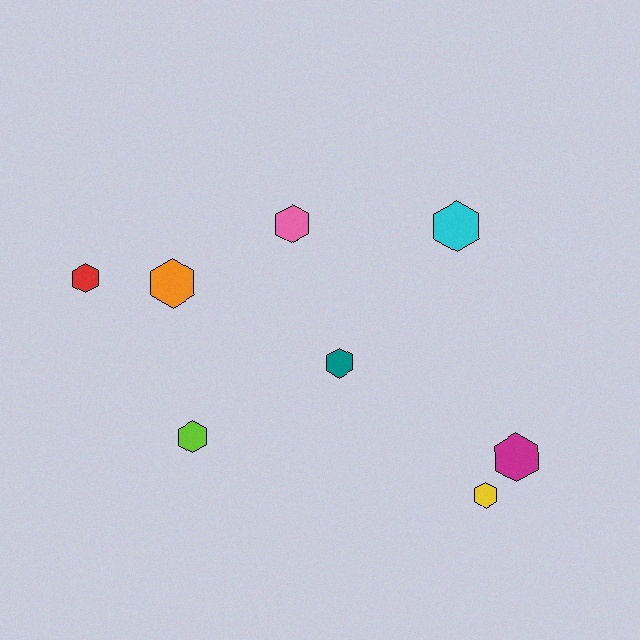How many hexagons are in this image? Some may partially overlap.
There are 8 hexagons.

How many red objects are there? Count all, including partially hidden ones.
There is 1 red object.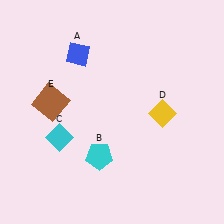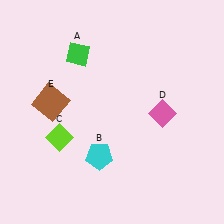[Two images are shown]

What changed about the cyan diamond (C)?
In Image 1, C is cyan. In Image 2, it changed to lime.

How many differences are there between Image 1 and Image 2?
There are 3 differences between the two images.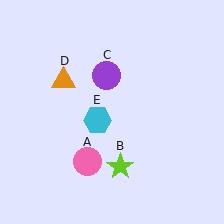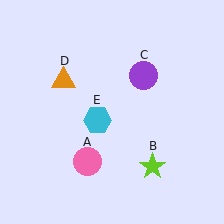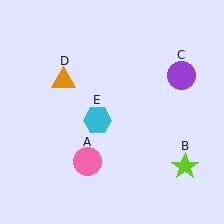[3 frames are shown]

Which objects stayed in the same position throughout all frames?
Pink circle (object A) and orange triangle (object D) and cyan hexagon (object E) remained stationary.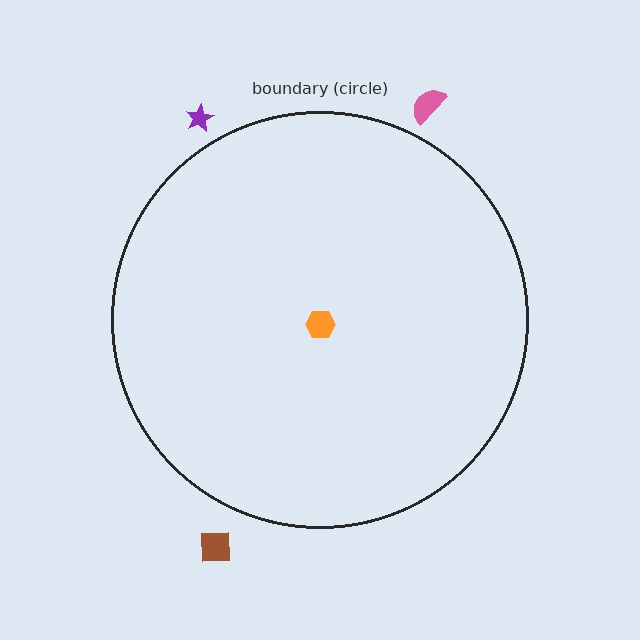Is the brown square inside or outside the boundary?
Outside.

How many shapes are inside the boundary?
1 inside, 3 outside.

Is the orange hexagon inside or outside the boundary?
Inside.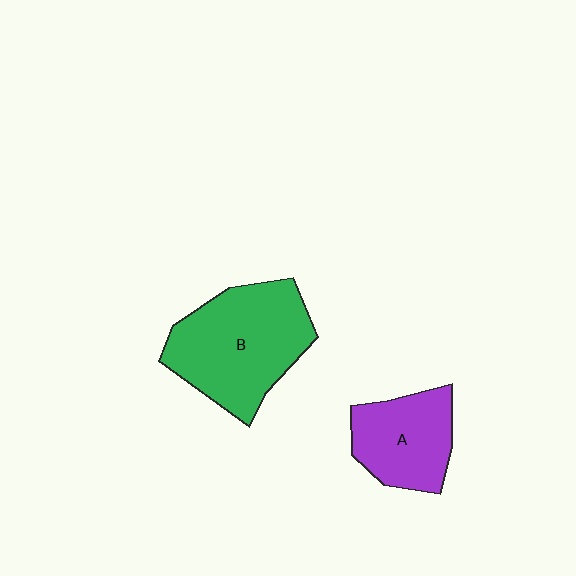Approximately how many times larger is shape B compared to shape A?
Approximately 1.6 times.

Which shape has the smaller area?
Shape A (purple).